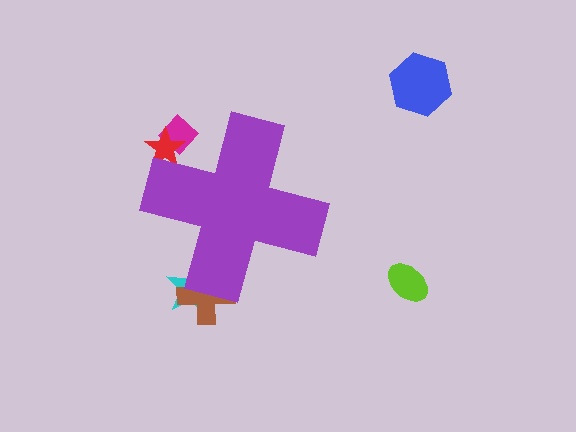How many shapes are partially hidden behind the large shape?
4 shapes are partially hidden.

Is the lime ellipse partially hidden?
No, the lime ellipse is fully visible.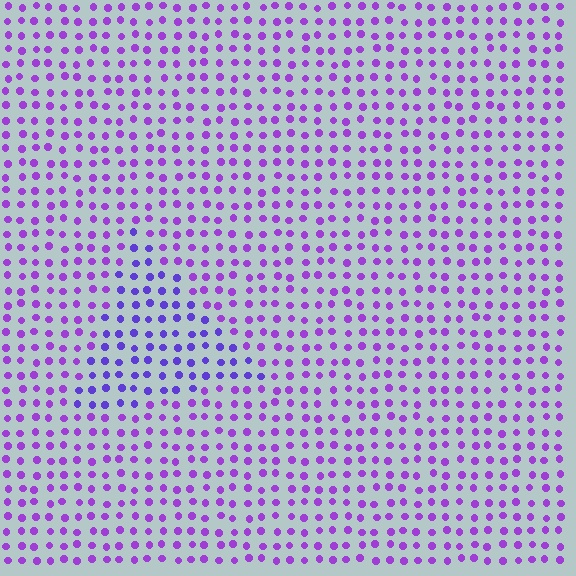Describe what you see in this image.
The image is filled with small purple elements in a uniform arrangement. A triangle-shaped region is visible where the elements are tinted to a slightly different hue, forming a subtle color boundary.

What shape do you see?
I see a triangle.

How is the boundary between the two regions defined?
The boundary is defined purely by a slight shift in hue (about 25 degrees). Spacing, size, and orientation are identical on both sides.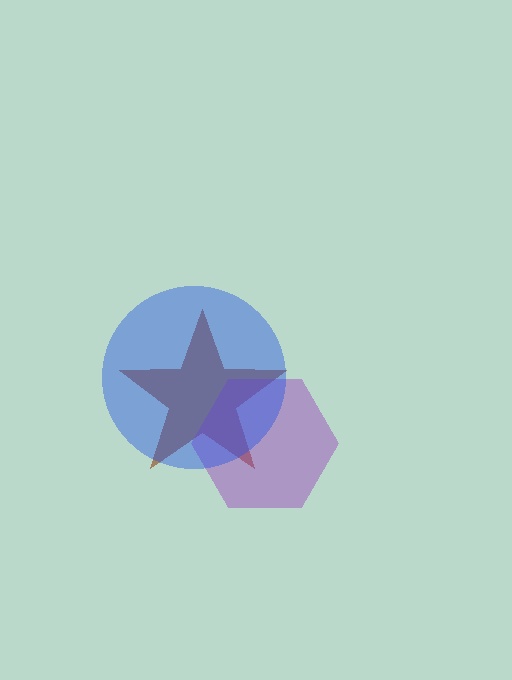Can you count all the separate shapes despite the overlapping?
Yes, there are 3 separate shapes.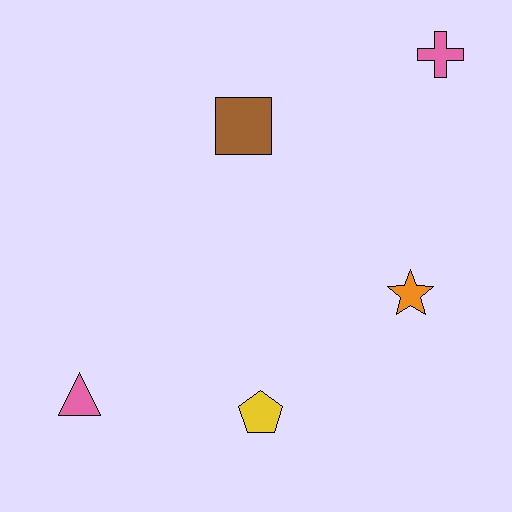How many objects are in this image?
There are 5 objects.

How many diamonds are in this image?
There are no diamonds.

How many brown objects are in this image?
There is 1 brown object.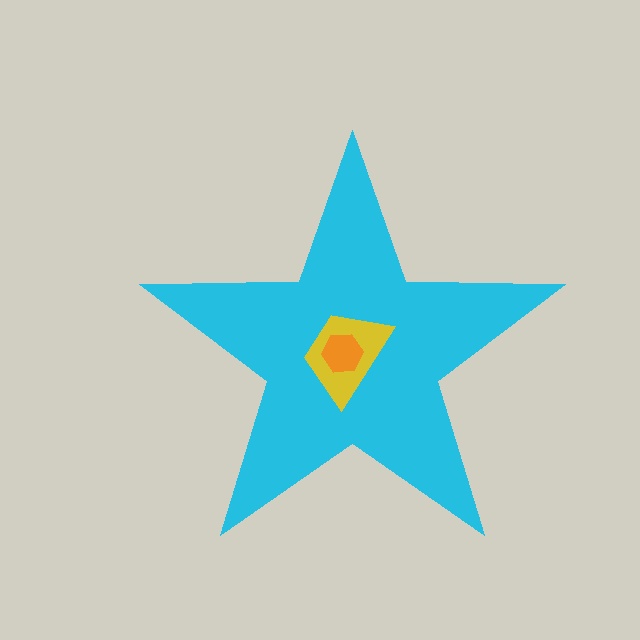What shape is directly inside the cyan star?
The yellow trapezoid.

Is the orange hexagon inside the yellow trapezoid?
Yes.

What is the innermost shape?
The orange hexagon.